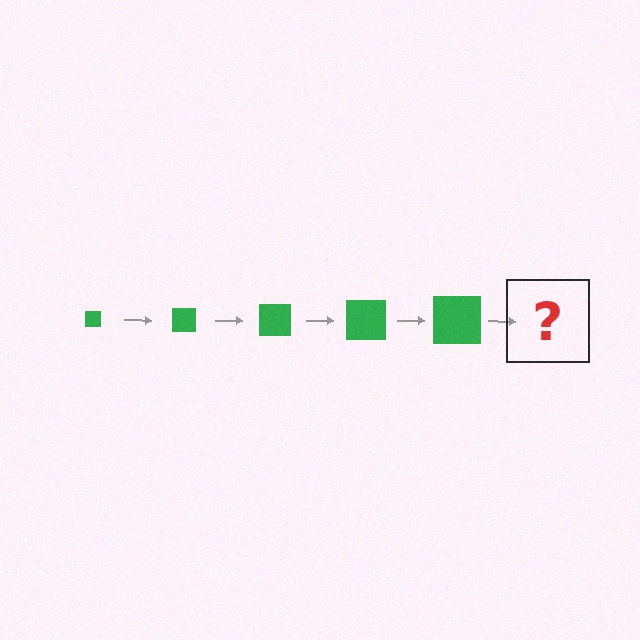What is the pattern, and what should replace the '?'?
The pattern is that the square gets progressively larger each step. The '?' should be a green square, larger than the previous one.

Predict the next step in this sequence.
The next step is a green square, larger than the previous one.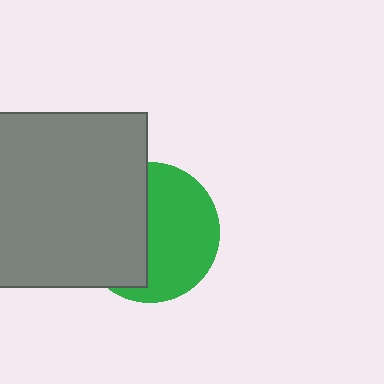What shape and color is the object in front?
The object in front is a gray square.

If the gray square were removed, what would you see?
You would see the complete green circle.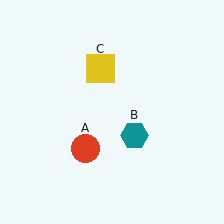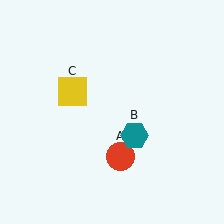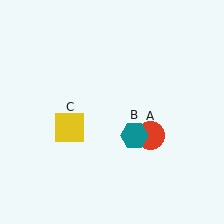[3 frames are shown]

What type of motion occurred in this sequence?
The red circle (object A), yellow square (object C) rotated counterclockwise around the center of the scene.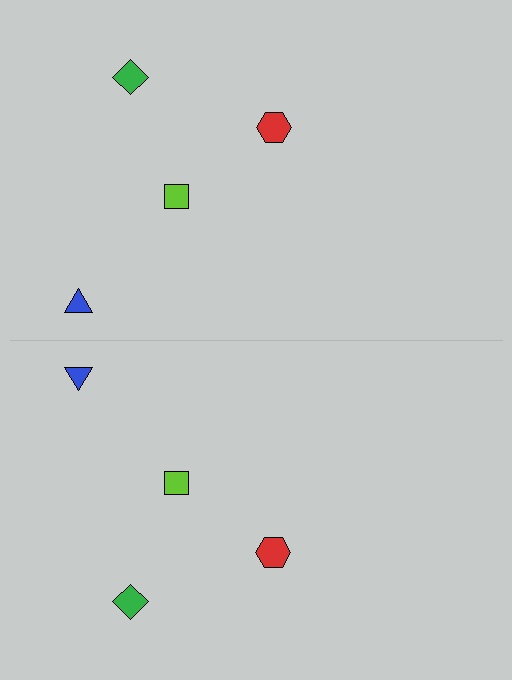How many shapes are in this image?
There are 8 shapes in this image.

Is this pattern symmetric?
Yes, this pattern has bilateral (reflection) symmetry.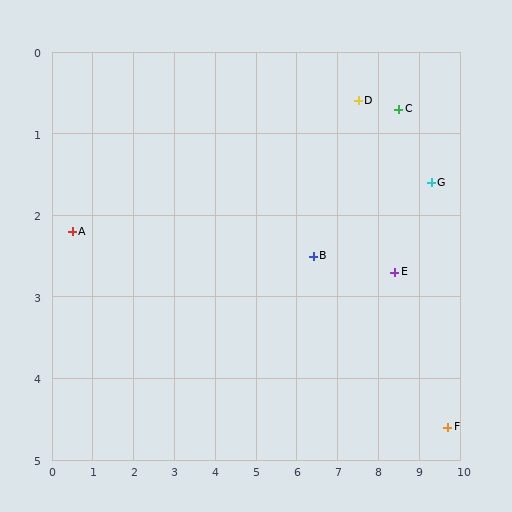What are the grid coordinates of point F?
Point F is at approximately (9.7, 4.6).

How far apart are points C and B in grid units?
Points C and B are about 2.8 grid units apart.